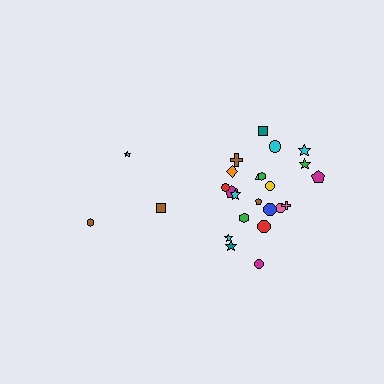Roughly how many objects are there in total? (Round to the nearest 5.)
Roughly 25 objects in total.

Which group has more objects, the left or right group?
The right group.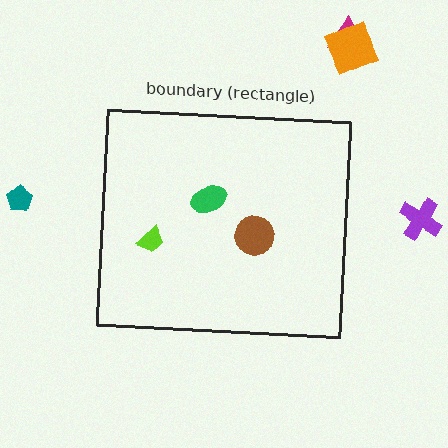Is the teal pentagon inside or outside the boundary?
Outside.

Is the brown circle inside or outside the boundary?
Inside.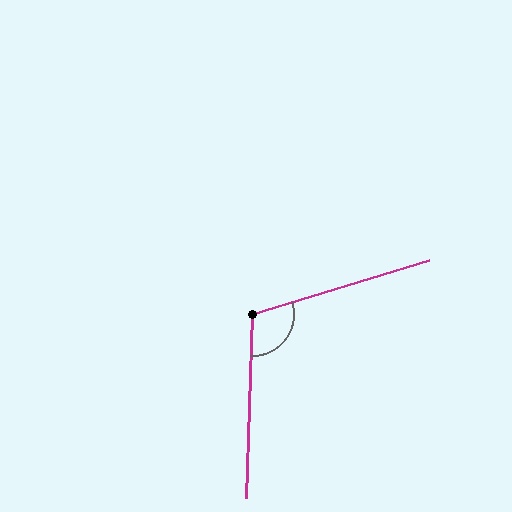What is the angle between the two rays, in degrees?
Approximately 109 degrees.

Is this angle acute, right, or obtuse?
It is obtuse.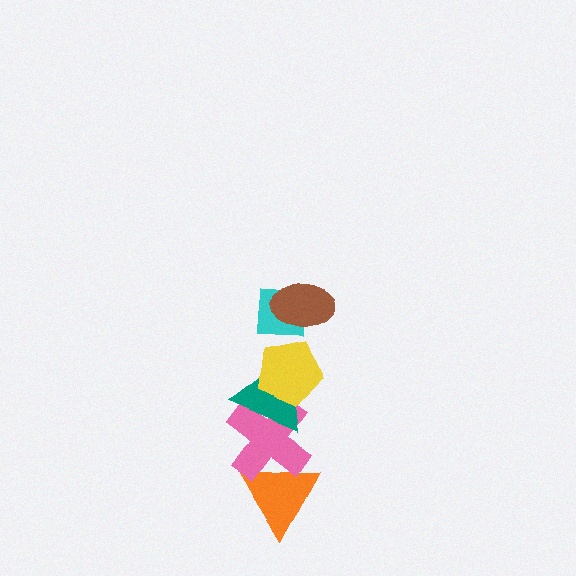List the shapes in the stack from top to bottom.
From top to bottom: the brown ellipse, the cyan square, the yellow pentagon, the teal triangle, the pink cross, the orange triangle.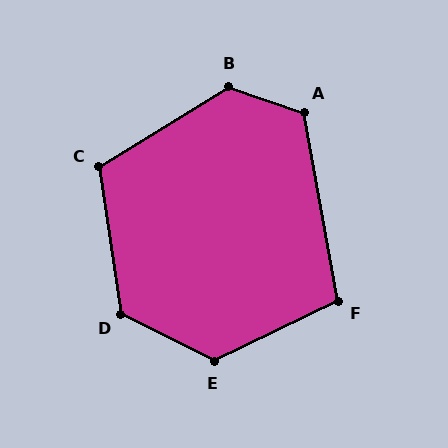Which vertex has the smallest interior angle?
F, at approximately 106 degrees.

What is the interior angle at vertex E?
Approximately 128 degrees (obtuse).